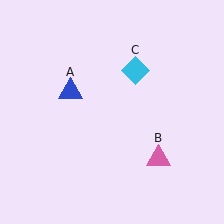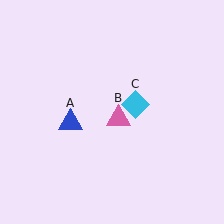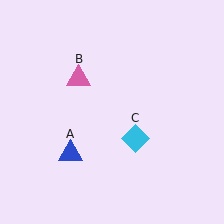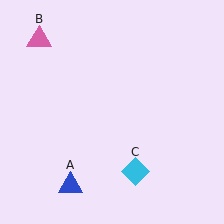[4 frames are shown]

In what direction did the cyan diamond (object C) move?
The cyan diamond (object C) moved down.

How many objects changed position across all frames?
3 objects changed position: blue triangle (object A), pink triangle (object B), cyan diamond (object C).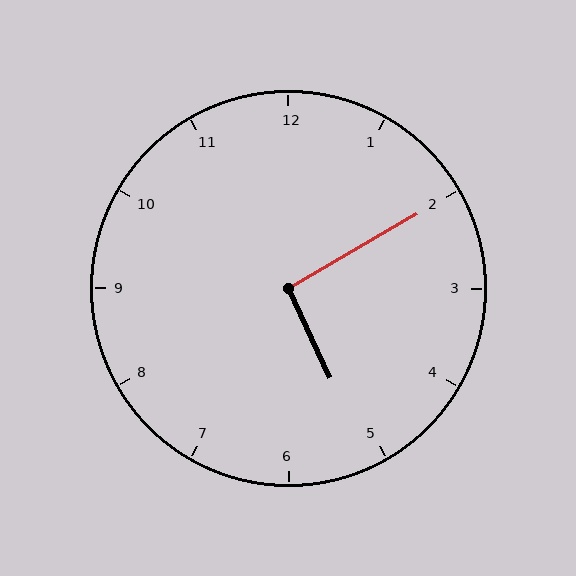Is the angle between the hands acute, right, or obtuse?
It is right.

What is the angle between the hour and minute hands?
Approximately 95 degrees.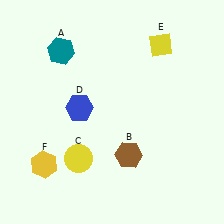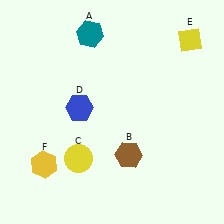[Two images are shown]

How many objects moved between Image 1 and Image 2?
2 objects moved between the two images.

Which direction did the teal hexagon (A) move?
The teal hexagon (A) moved right.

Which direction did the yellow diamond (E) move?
The yellow diamond (E) moved right.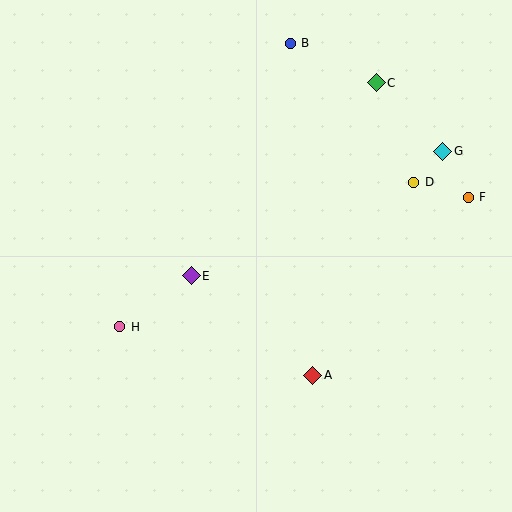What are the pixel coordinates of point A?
Point A is at (313, 375).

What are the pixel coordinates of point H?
Point H is at (120, 327).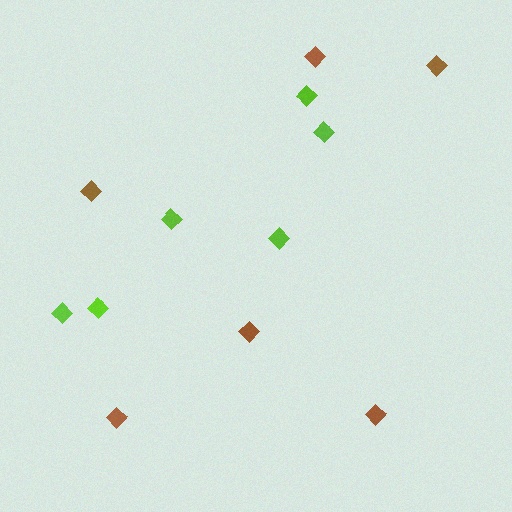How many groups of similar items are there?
There are 2 groups: one group of brown diamonds (6) and one group of lime diamonds (6).